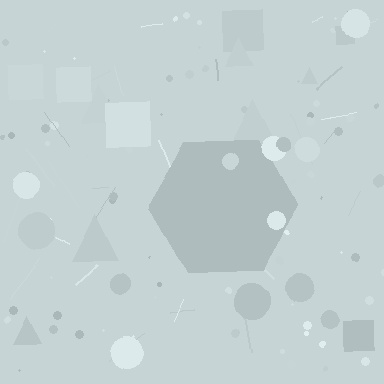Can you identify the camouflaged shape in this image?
The camouflaged shape is a hexagon.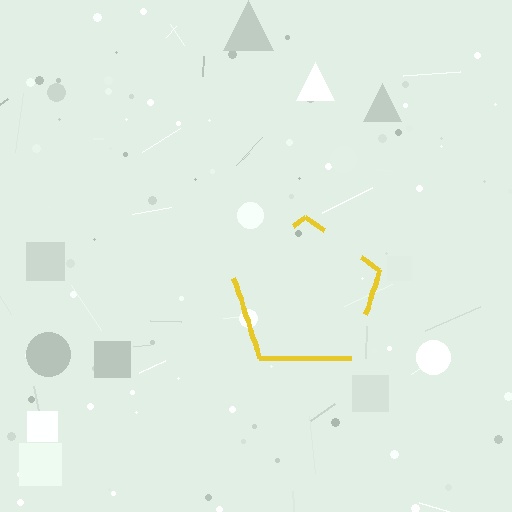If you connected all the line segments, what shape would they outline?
They would outline a pentagon.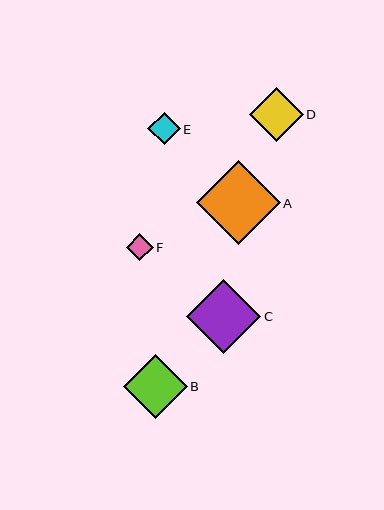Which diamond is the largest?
Diamond A is the largest with a size of approximately 84 pixels.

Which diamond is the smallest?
Diamond F is the smallest with a size of approximately 27 pixels.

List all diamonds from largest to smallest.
From largest to smallest: A, C, B, D, E, F.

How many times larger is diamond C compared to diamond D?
Diamond C is approximately 1.4 times the size of diamond D.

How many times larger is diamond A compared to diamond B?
Diamond A is approximately 1.3 times the size of diamond B.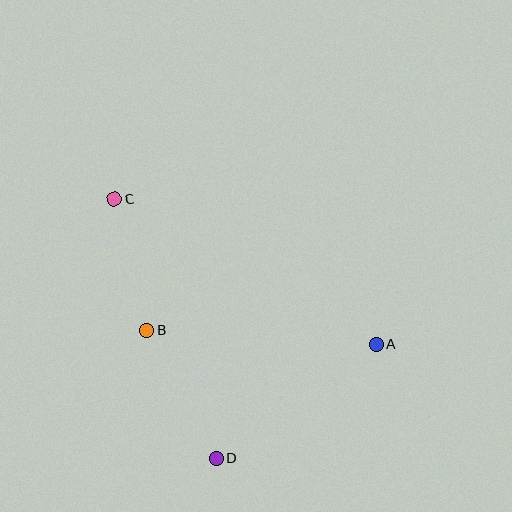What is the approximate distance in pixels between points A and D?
The distance between A and D is approximately 197 pixels.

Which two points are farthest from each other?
Points A and C are farthest from each other.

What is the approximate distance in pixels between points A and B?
The distance between A and B is approximately 231 pixels.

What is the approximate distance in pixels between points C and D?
The distance between C and D is approximately 278 pixels.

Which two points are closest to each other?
Points B and C are closest to each other.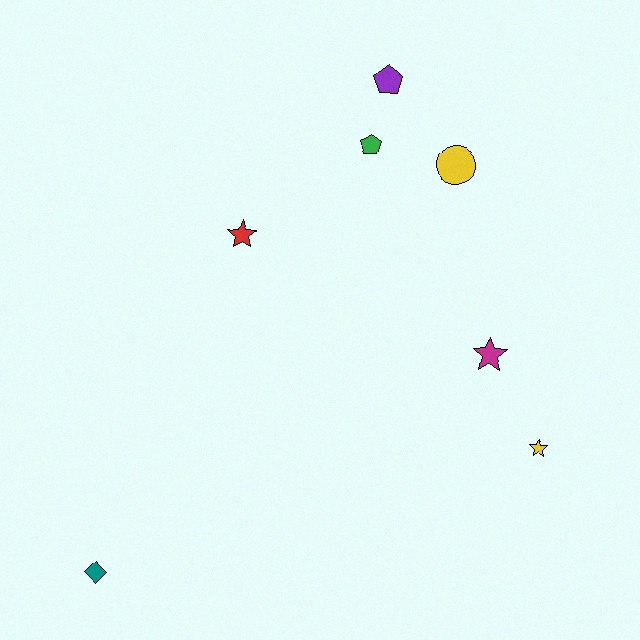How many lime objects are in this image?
There are no lime objects.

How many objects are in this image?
There are 7 objects.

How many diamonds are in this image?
There is 1 diamond.